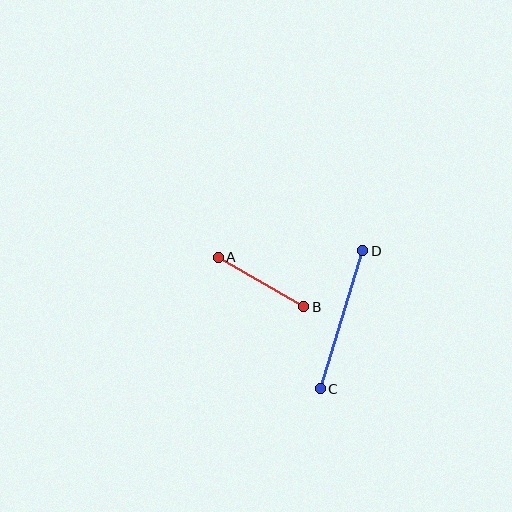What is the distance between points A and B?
The distance is approximately 99 pixels.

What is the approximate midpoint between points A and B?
The midpoint is at approximately (261, 282) pixels.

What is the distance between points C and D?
The distance is approximately 144 pixels.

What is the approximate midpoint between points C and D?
The midpoint is at approximately (341, 320) pixels.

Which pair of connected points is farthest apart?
Points C and D are farthest apart.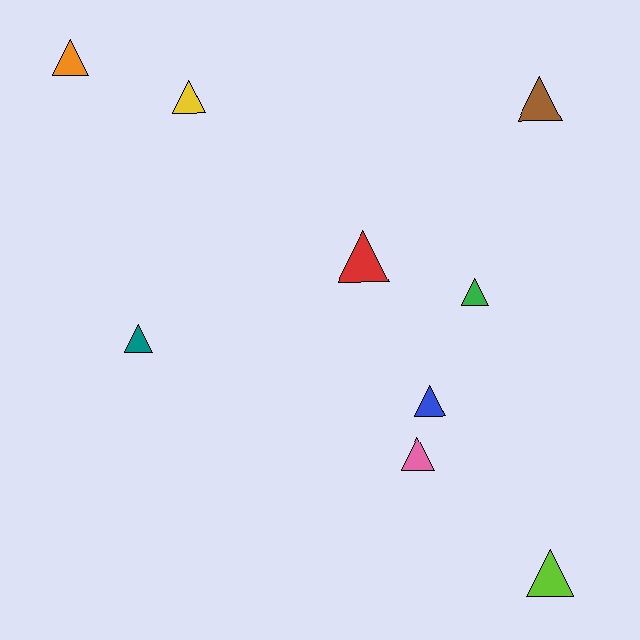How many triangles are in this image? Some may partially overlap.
There are 9 triangles.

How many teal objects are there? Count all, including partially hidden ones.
There is 1 teal object.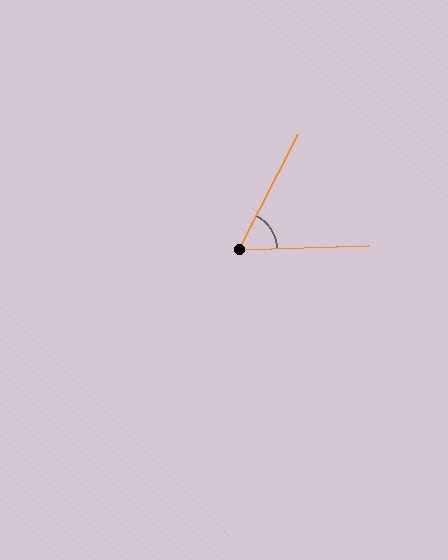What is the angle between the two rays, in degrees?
Approximately 61 degrees.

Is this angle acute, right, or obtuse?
It is acute.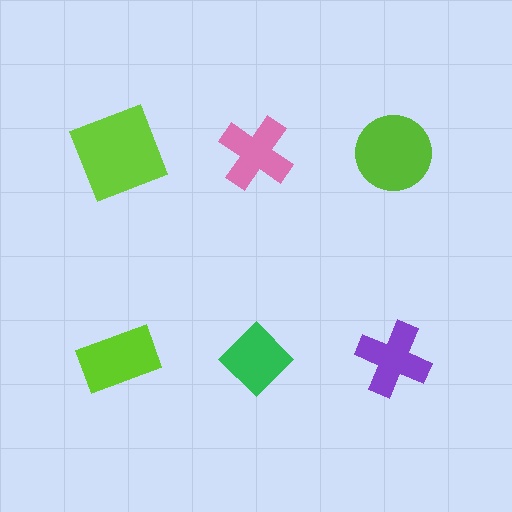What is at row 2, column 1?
A lime rectangle.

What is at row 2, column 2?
A green diamond.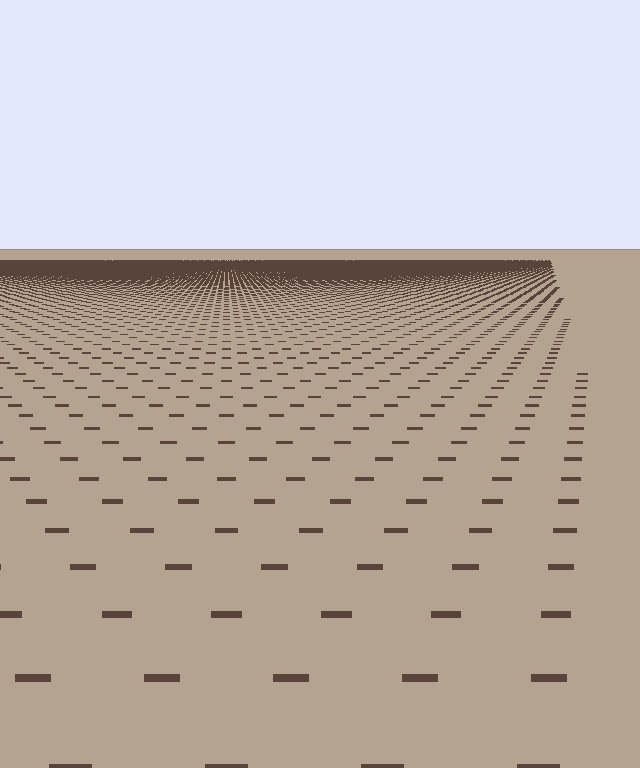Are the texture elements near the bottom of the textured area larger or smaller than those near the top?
Larger. Near the bottom, elements are closer to the viewer and appear at a bigger on-screen size.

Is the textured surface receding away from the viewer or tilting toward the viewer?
The surface is receding away from the viewer. Texture elements get smaller and denser toward the top.